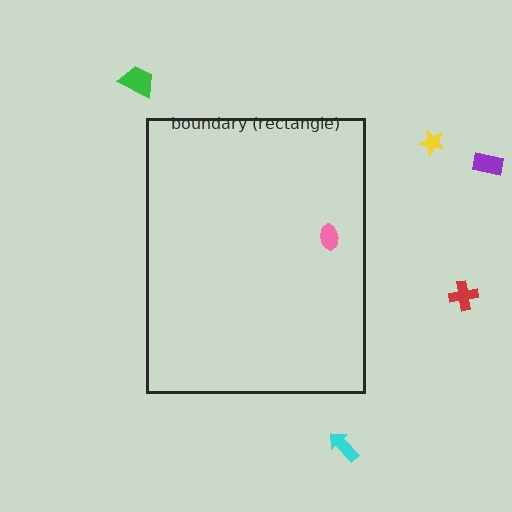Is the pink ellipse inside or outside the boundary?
Inside.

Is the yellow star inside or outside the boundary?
Outside.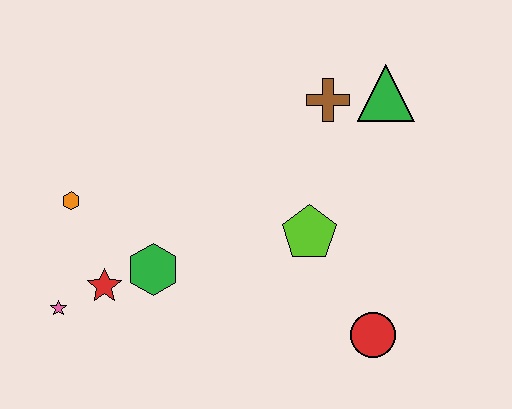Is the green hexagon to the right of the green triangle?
No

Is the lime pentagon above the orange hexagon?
No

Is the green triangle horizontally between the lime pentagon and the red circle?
No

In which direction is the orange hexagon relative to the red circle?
The orange hexagon is to the left of the red circle.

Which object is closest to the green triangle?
The brown cross is closest to the green triangle.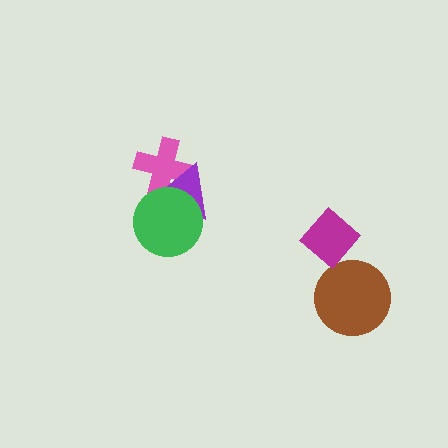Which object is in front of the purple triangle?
The green circle is in front of the purple triangle.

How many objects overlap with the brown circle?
0 objects overlap with the brown circle.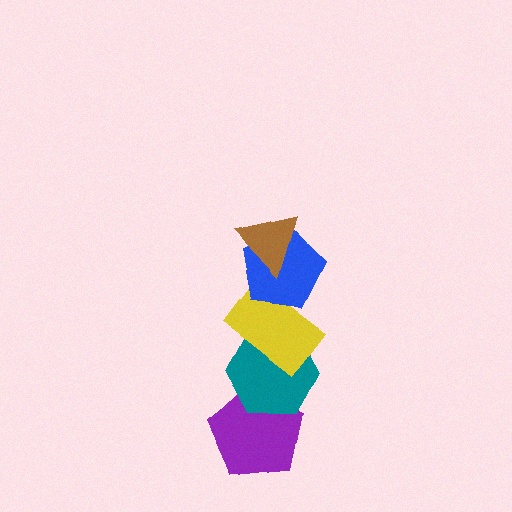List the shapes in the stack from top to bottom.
From top to bottom: the brown triangle, the blue pentagon, the yellow rectangle, the teal hexagon, the purple pentagon.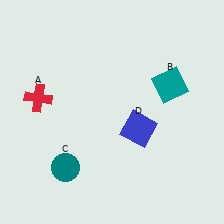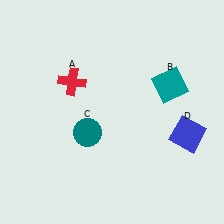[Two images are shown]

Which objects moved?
The objects that moved are: the red cross (A), the teal circle (C), the blue square (D).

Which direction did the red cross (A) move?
The red cross (A) moved right.